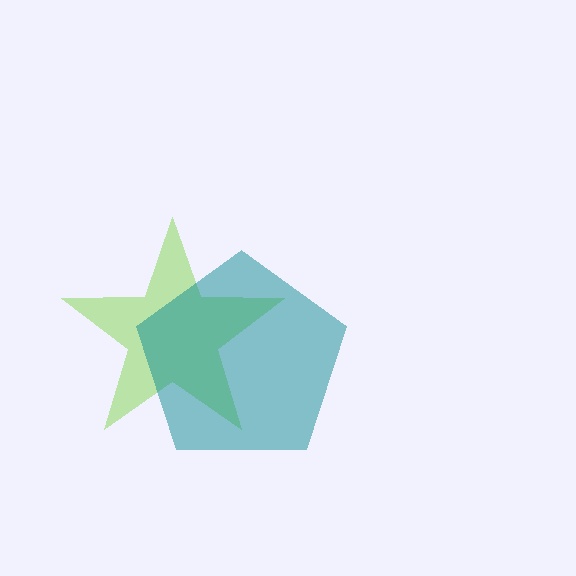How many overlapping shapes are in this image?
There are 2 overlapping shapes in the image.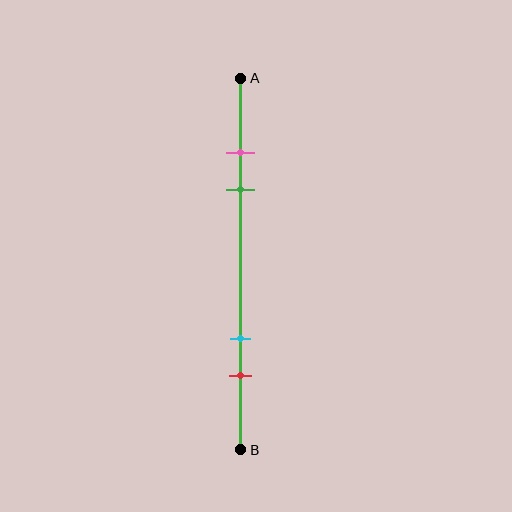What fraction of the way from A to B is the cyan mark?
The cyan mark is approximately 70% (0.7) of the way from A to B.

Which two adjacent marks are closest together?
The pink and green marks are the closest adjacent pair.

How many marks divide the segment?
There are 4 marks dividing the segment.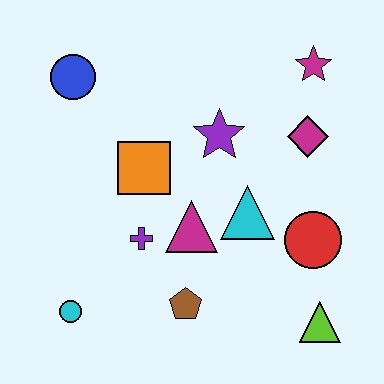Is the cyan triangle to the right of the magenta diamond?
No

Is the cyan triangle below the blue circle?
Yes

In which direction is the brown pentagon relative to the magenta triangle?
The brown pentagon is below the magenta triangle.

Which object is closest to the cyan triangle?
The magenta triangle is closest to the cyan triangle.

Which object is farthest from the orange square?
The lime triangle is farthest from the orange square.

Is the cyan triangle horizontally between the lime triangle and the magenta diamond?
No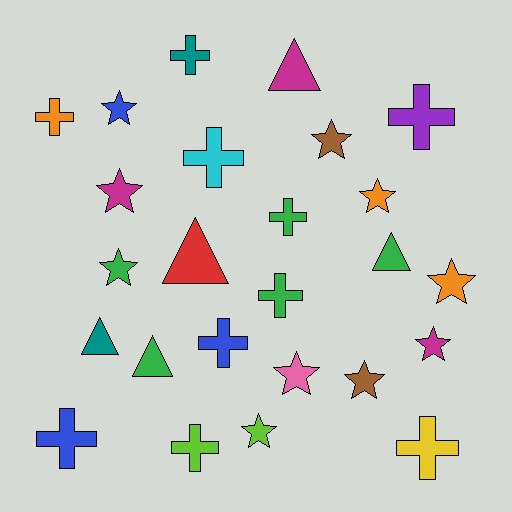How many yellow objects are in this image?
There is 1 yellow object.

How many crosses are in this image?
There are 10 crosses.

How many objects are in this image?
There are 25 objects.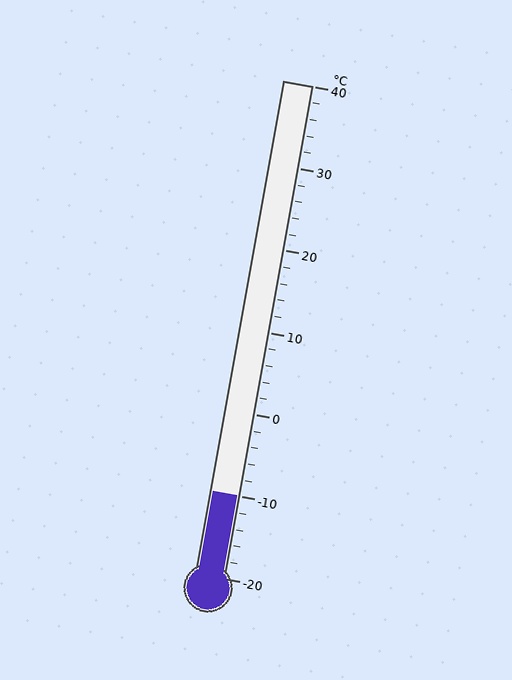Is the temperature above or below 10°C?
The temperature is below 10°C.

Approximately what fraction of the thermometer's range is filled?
The thermometer is filled to approximately 15% of its range.